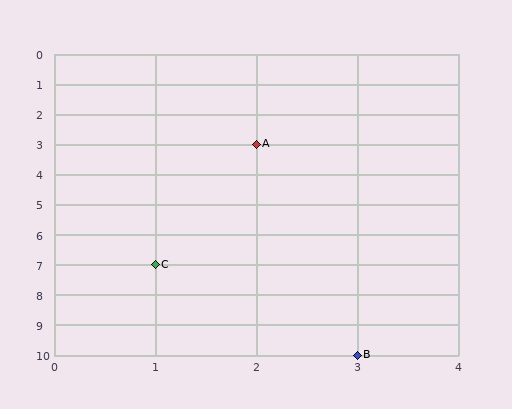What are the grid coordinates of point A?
Point A is at grid coordinates (2, 3).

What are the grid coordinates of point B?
Point B is at grid coordinates (3, 10).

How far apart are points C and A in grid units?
Points C and A are 1 column and 4 rows apart (about 4.1 grid units diagonally).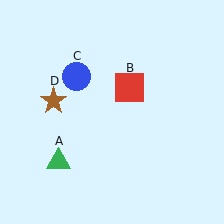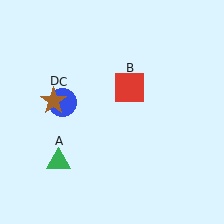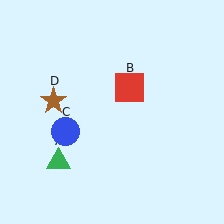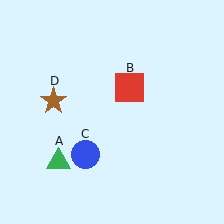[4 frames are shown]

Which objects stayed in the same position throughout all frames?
Green triangle (object A) and red square (object B) and brown star (object D) remained stationary.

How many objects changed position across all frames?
1 object changed position: blue circle (object C).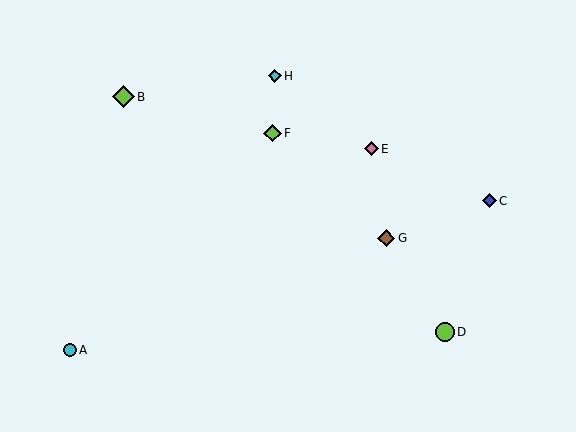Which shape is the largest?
The lime diamond (labeled B) is the largest.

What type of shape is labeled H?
Shape H is a cyan diamond.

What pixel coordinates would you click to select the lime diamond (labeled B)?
Click at (124, 97) to select the lime diamond B.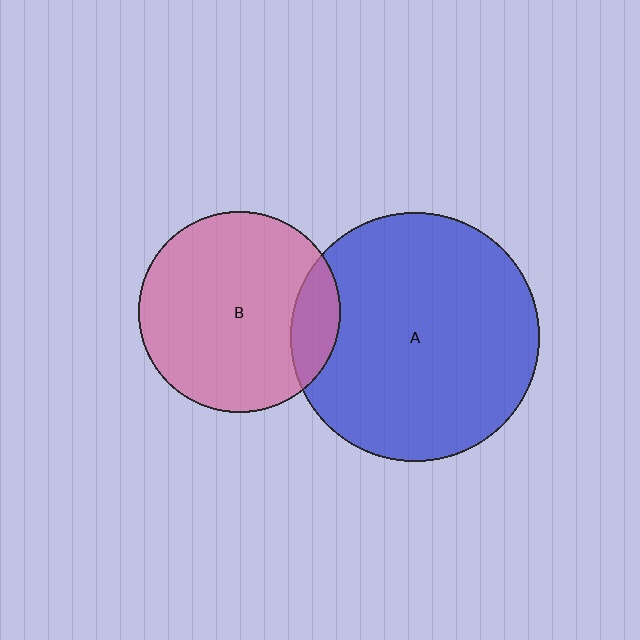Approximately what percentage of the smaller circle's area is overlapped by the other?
Approximately 15%.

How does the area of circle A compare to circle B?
Approximately 1.5 times.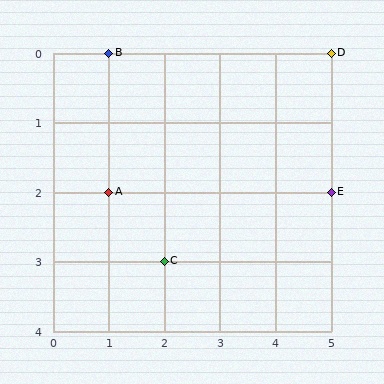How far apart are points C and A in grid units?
Points C and A are 1 column and 1 row apart (about 1.4 grid units diagonally).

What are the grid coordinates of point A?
Point A is at grid coordinates (1, 2).